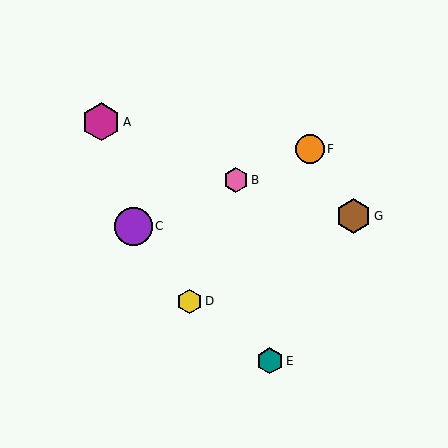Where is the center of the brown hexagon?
The center of the brown hexagon is at (354, 216).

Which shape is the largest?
The purple circle (labeled C) is the largest.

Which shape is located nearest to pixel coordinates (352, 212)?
The brown hexagon (labeled G) at (354, 216) is nearest to that location.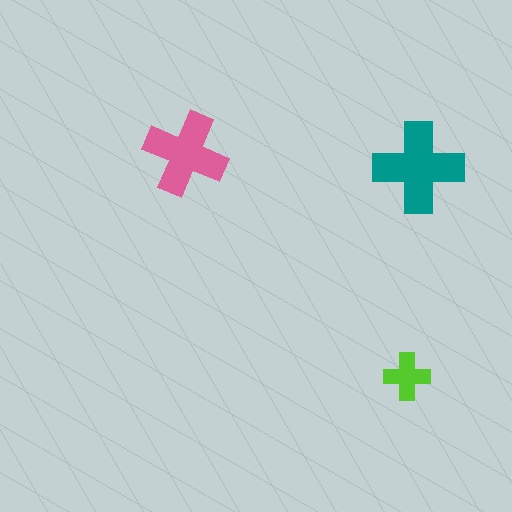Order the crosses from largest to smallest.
the teal one, the pink one, the lime one.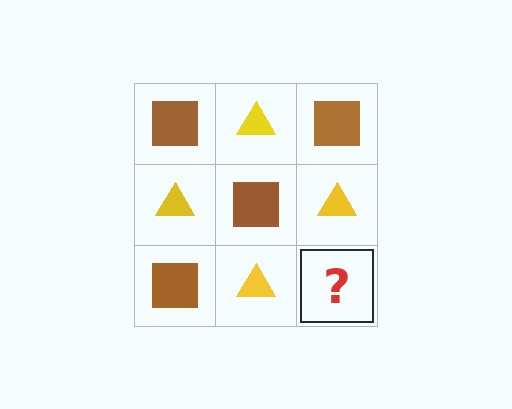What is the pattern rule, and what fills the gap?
The rule is that it alternates brown square and yellow triangle in a checkerboard pattern. The gap should be filled with a brown square.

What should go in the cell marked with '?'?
The missing cell should contain a brown square.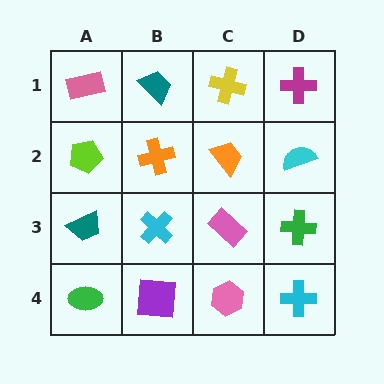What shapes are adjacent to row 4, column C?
A pink rectangle (row 3, column C), a purple square (row 4, column B), a cyan cross (row 4, column D).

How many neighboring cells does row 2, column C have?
4.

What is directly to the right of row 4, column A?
A purple square.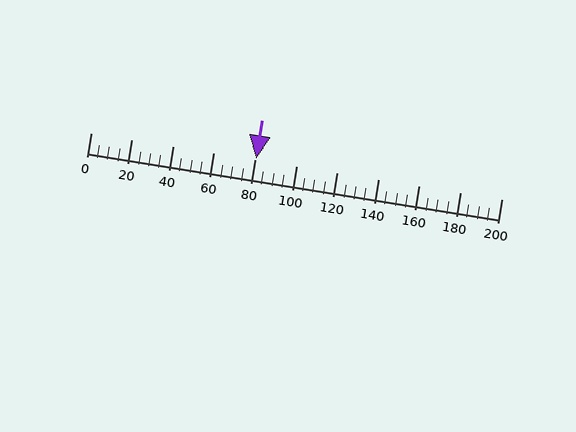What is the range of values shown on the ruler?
The ruler shows values from 0 to 200.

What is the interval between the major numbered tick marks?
The major tick marks are spaced 20 units apart.